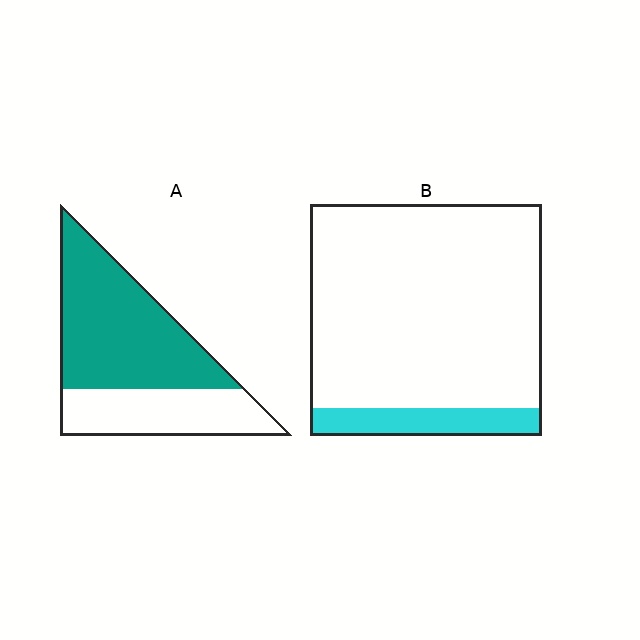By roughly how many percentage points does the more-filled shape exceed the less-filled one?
By roughly 50 percentage points (A over B).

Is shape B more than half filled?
No.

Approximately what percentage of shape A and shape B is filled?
A is approximately 65% and B is approximately 10%.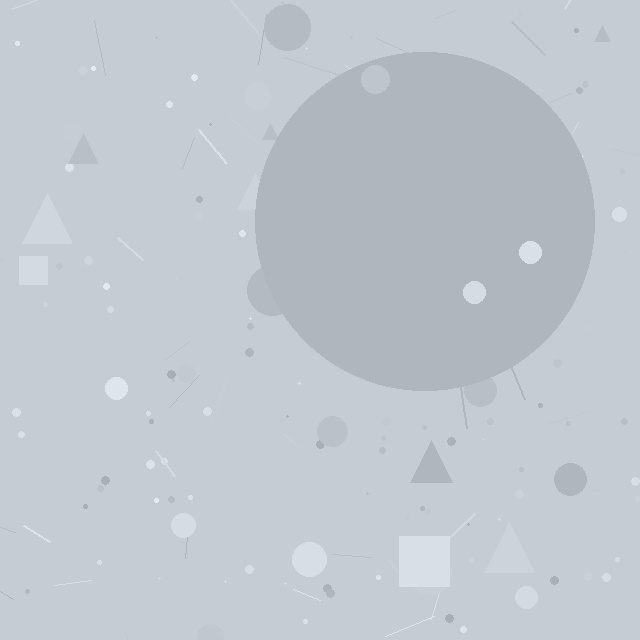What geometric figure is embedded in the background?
A circle is embedded in the background.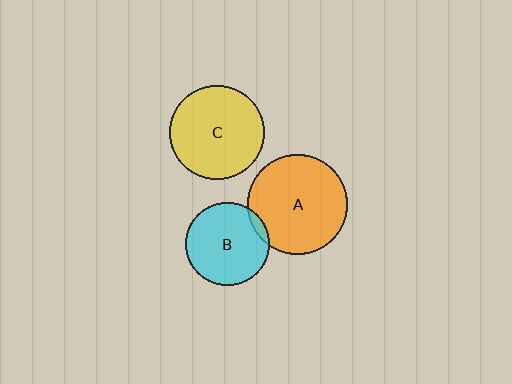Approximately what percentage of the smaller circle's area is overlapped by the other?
Approximately 5%.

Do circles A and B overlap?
Yes.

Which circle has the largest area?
Circle A (orange).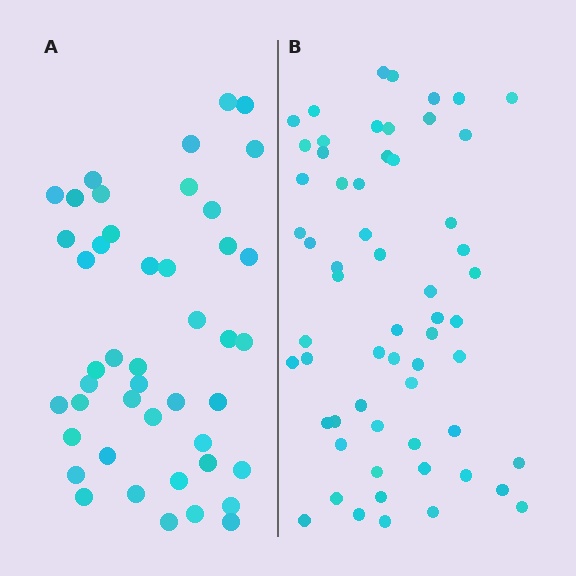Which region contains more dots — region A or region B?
Region B (the right region) has more dots.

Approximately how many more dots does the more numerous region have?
Region B has approximately 15 more dots than region A.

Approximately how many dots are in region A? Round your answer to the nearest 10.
About 40 dots. (The exact count is 45, which rounds to 40.)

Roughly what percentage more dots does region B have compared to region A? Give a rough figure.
About 35% more.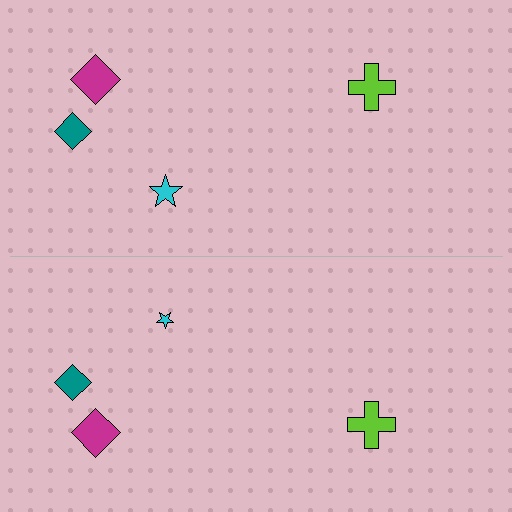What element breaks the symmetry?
The cyan star on the bottom side has a different size than its mirror counterpart.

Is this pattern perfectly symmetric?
No, the pattern is not perfectly symmetric. The cyan star on the bottom side has a different size than its mirror counterpart.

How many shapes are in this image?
There are 8 shapes in this image.